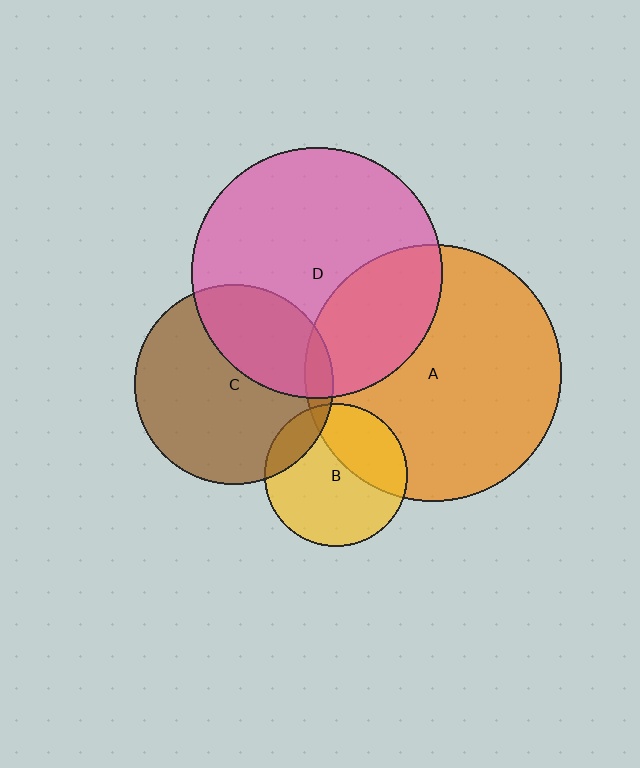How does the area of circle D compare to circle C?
Approximately 1.6 times.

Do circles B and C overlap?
Yes.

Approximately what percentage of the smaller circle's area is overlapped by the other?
Approximately 15%.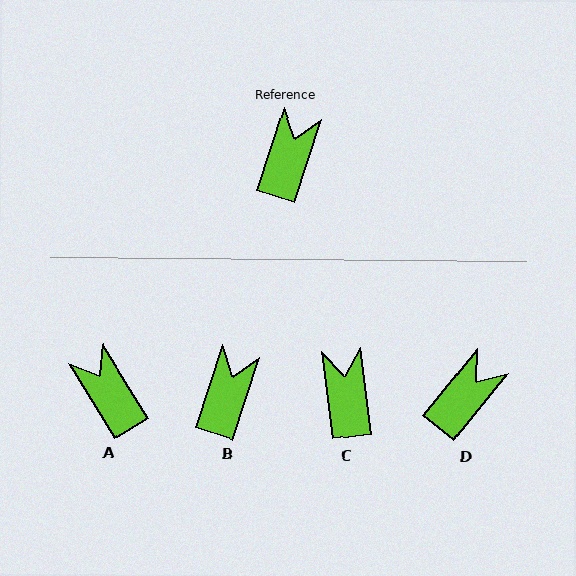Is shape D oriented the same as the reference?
No, it is off by about 21 degrees.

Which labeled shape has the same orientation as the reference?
B.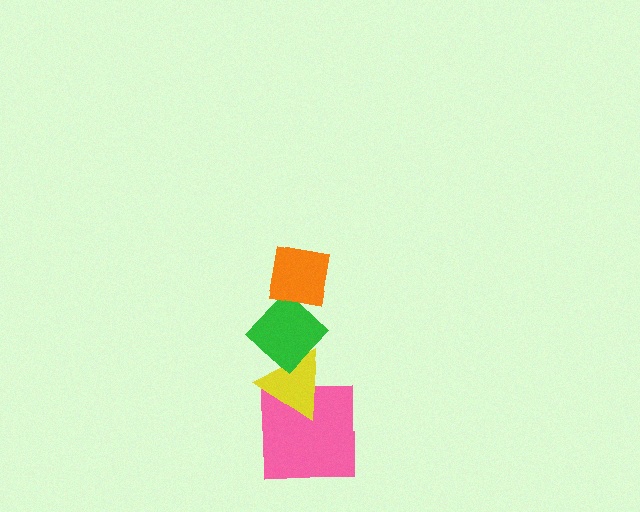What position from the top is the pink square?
The pink square is 4th from the top.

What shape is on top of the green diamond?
The orange square is on top of the green diamond.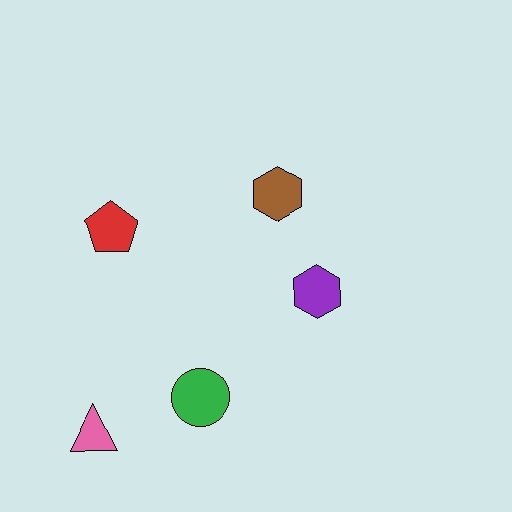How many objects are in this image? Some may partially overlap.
There are 5 objects.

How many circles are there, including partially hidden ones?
There is 1 circle.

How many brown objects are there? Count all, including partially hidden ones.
There is 1 brown object.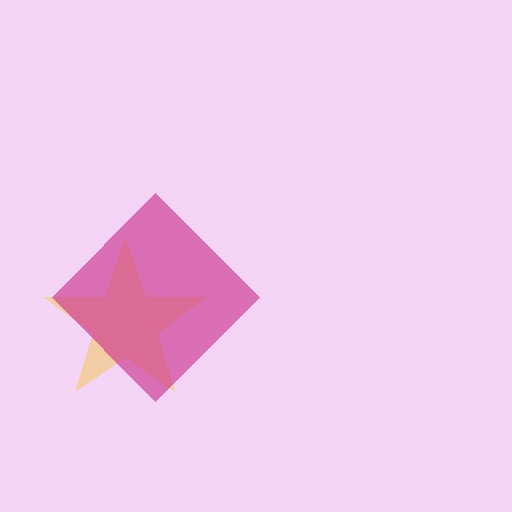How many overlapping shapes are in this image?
There are 2 overlapping shapes in the image.